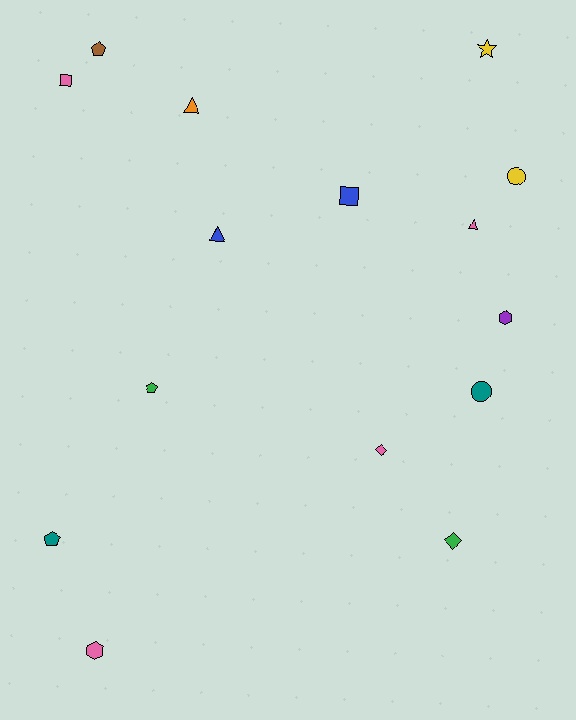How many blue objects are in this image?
There are 2 blue objects.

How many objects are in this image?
There are 15 objects.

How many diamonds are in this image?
There are 2 diamonds.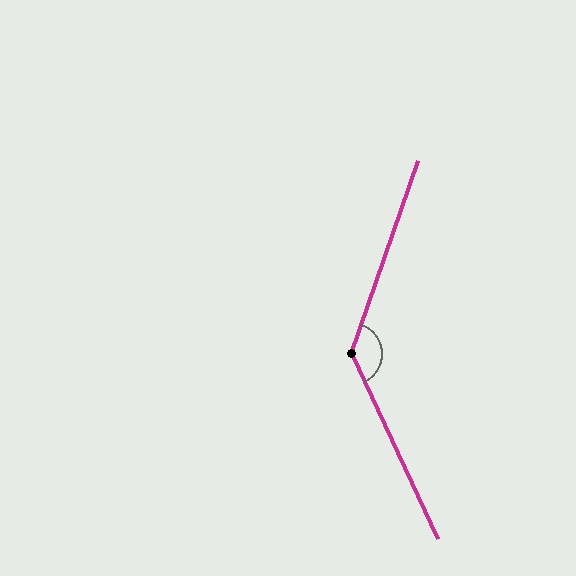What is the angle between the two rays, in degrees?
Approximately 136 degrees.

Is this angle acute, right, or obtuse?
It is obtuse.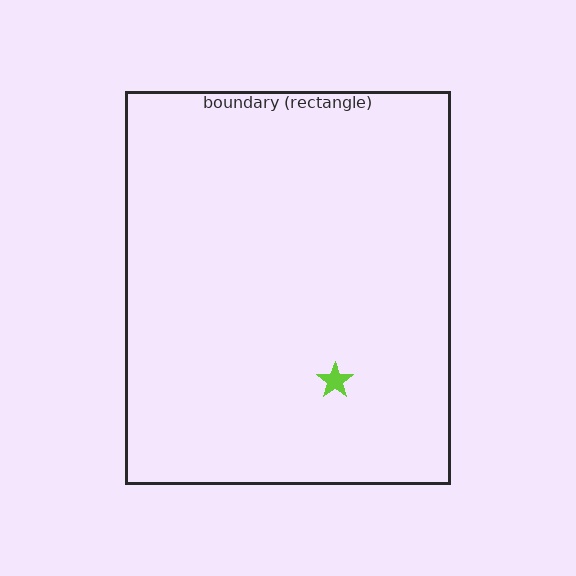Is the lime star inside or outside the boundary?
Inside.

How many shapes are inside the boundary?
1 inside, 0 outside.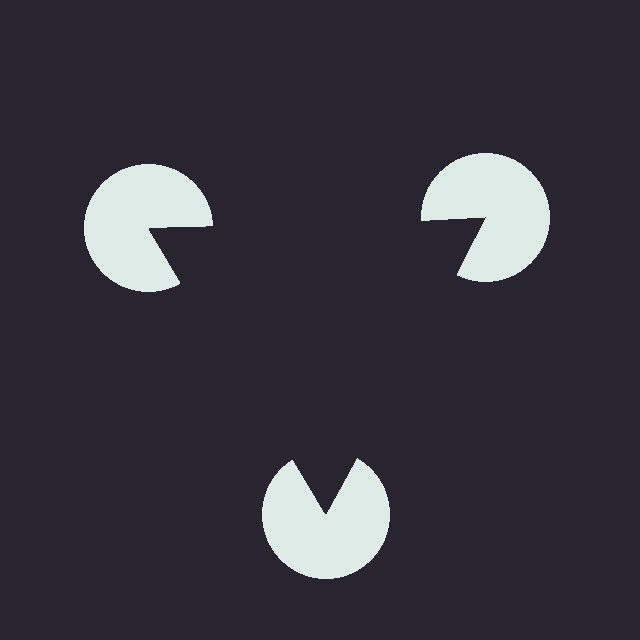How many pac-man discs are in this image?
There are 3 — one at each vertex of the illusory triangle.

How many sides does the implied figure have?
3 sides.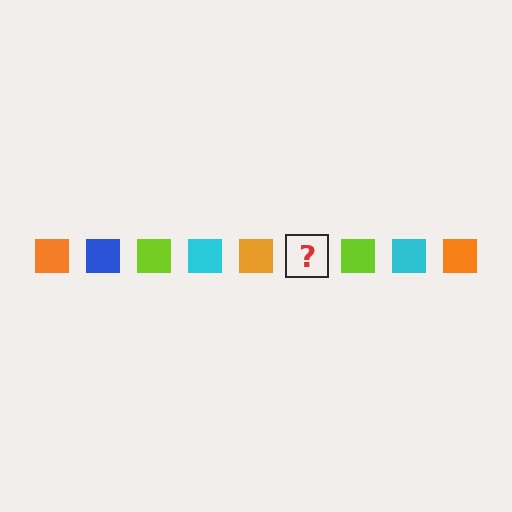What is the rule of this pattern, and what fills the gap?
The rule is that the pattern cycles through orange, blue, lime, cyan squares. The gap should be filled with a blue square.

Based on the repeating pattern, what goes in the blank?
The blank should be a blue square.